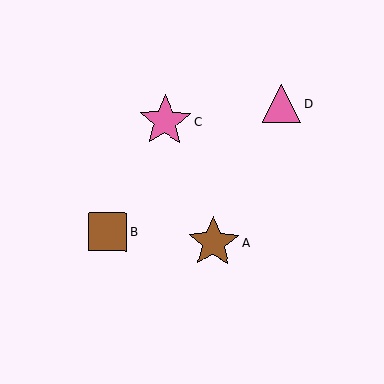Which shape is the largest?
The pink star (labeled C) is the largest.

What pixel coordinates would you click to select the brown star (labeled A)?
Click at (214, 243) to select the brown star A.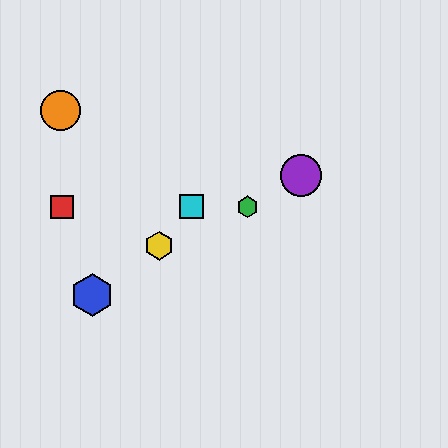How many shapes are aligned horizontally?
3 shapes (the red square, the green hexagon, the cyan square) are aligned horizontally.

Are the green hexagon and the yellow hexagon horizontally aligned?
No, the green hexagon is at y≈207 and the yellow hexagon is at y≈246.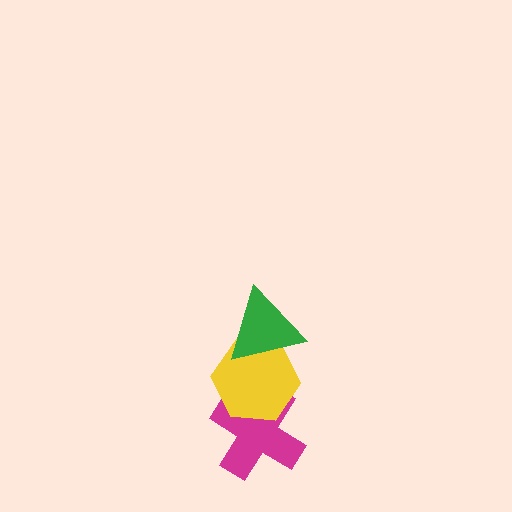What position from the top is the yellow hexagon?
The yellow hexagon is 2nd from the top.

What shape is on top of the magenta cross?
The yellow hexagon is on top of the magenta cross.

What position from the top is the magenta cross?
The magenta cross is 3rd from the top.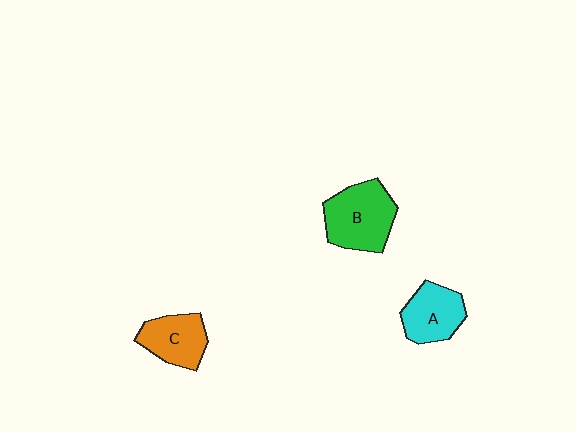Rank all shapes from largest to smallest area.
From largest to smallest: B (green), A (cyan), C (orange).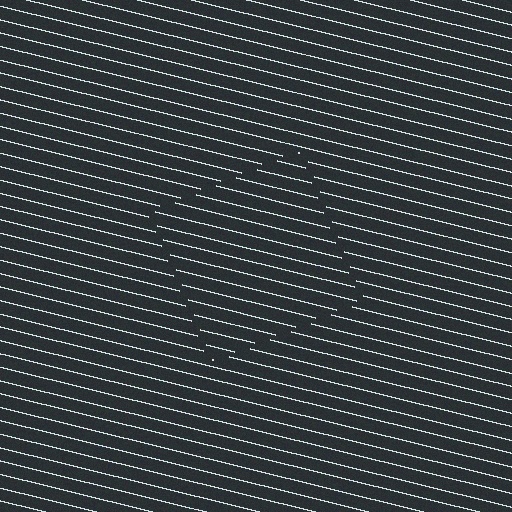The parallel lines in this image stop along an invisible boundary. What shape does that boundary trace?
An illusory square. The interior of the shape contains the same grating, shifted by half a period — the contour is defined by the phase discontinuity where line-ends from the inner and outer gratings abut.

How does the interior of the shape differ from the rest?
The interior of the shape contains the same grating, shifted by half a period — the contour is defined by the phase discontinuity where line-ends from the inner and outer gratings abut.